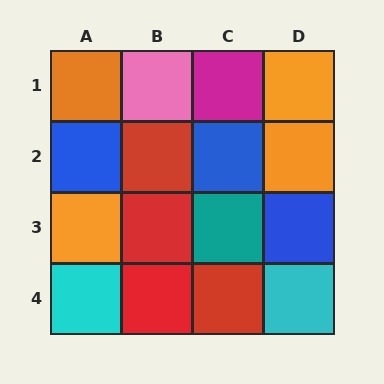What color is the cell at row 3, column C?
Teal.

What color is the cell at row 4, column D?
Cyan.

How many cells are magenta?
1 cell is magenta.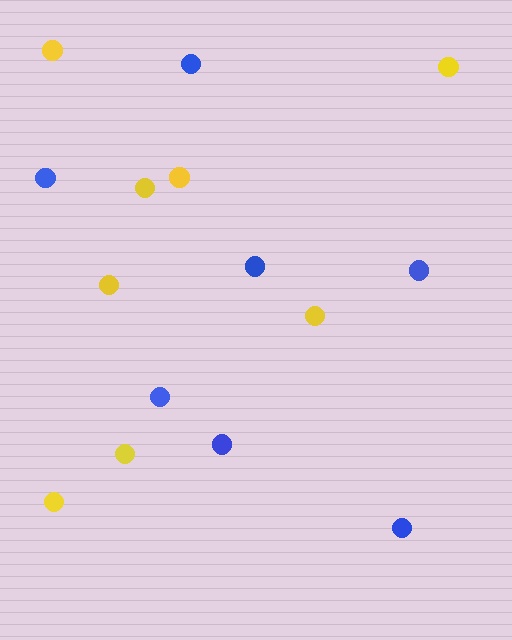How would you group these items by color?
There are 2 groups: one group of blue circles (7) and one group of yellow circles (8).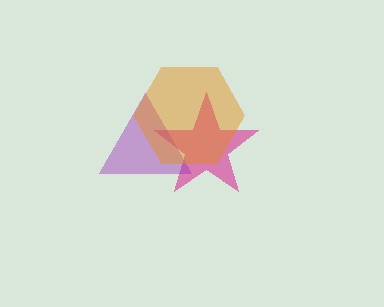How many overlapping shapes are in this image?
There are 3 overlapping shapes in the image.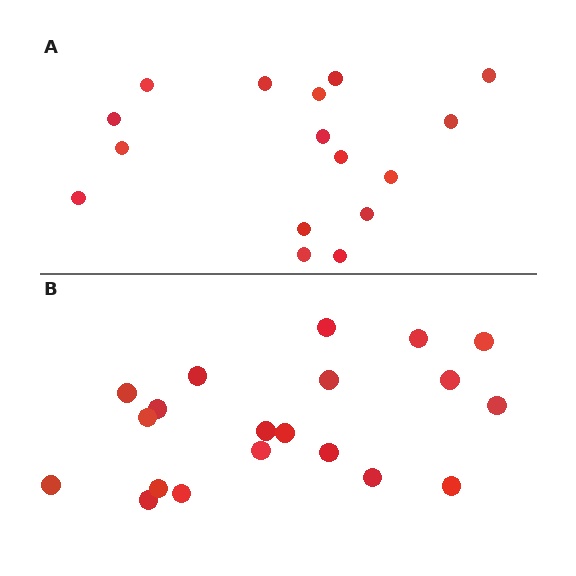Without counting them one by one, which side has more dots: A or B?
Region B (the bottom region) has more dots.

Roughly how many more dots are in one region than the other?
Region B has about 4 more dots than region A.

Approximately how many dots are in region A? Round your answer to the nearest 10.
About 20 dots. (The exact count is 16, which rounds to 20.)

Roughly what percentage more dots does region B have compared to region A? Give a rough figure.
About 25% more.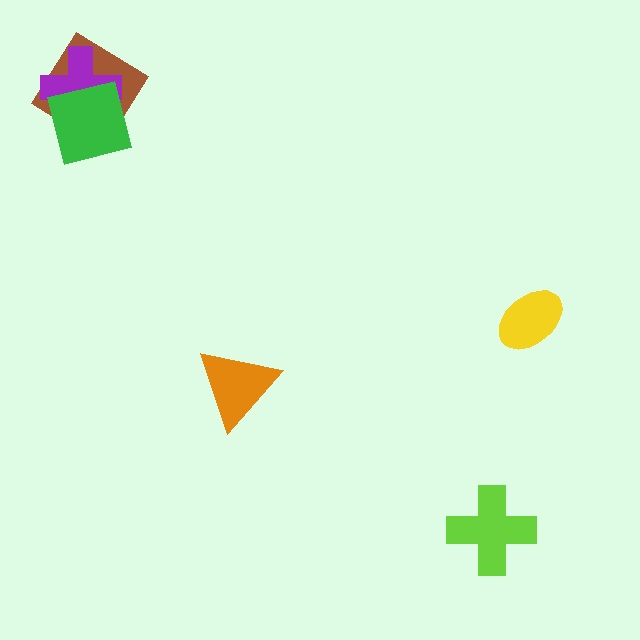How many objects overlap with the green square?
2 objects overlap with the green square.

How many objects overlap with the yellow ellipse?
0 objects overlap with the yellow ellipse.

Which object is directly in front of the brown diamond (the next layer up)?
The purple cross is directly in front of the brown diamond.